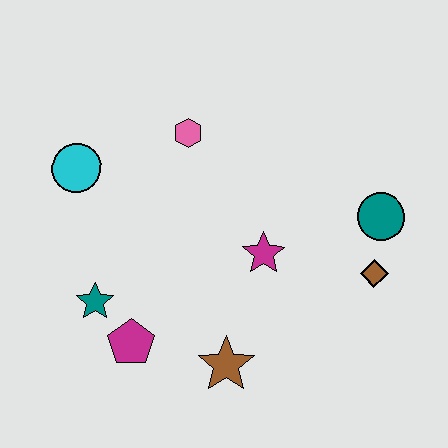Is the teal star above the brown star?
Yes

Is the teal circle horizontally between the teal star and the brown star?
No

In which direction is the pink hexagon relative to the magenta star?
The pink hexagon is above the magenta star.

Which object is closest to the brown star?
The magenta pentagon is closest to the brown star.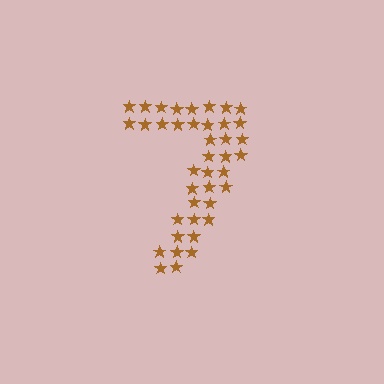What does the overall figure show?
The overall figure shows the digit 7.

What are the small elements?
The small elements are stars.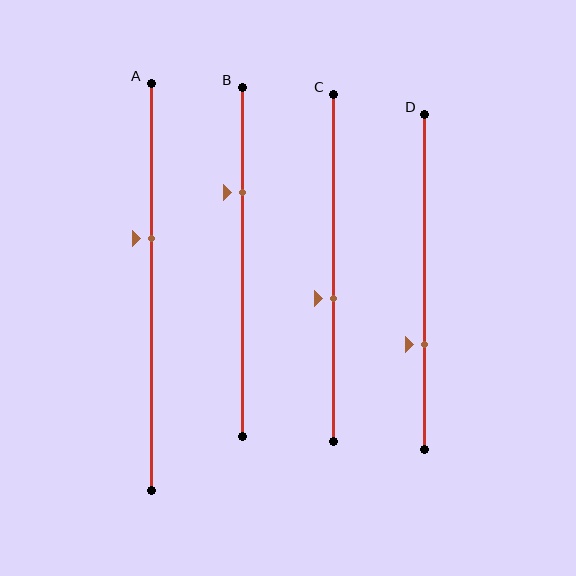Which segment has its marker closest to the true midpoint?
Segment C has its marker closest to the true midpoint.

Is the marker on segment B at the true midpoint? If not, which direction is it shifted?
No, the marker on segment B is shifted upward by about 20% of the segment length.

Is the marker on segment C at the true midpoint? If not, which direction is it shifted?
No, the marker on segment C is shifted downward by about 9% of the segment length.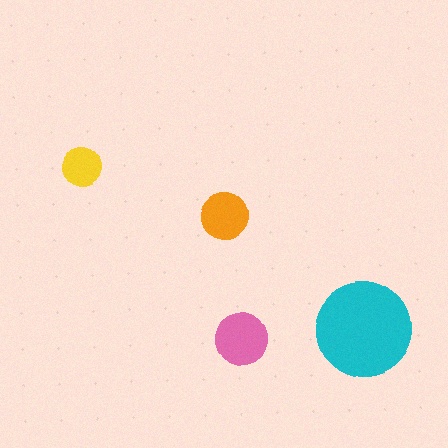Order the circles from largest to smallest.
the cyan one, the pink one, the orange one, the yellow one.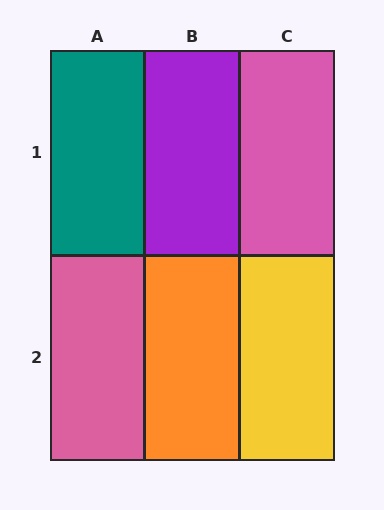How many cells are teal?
1 cell is teal.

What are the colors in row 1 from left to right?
Teal, purple, pink.